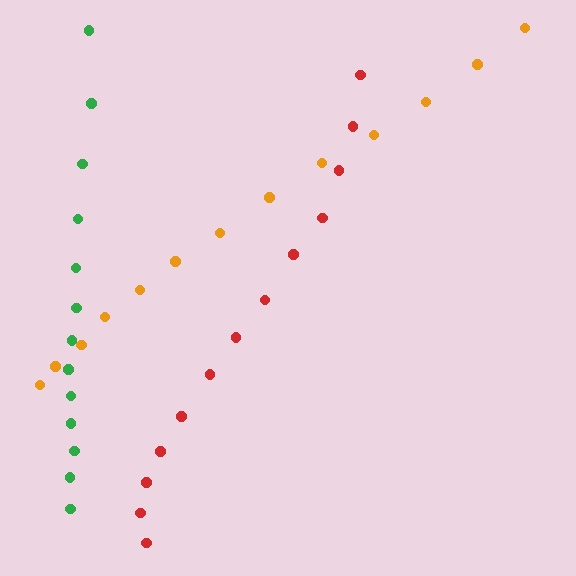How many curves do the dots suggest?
There are 3 distinct paths.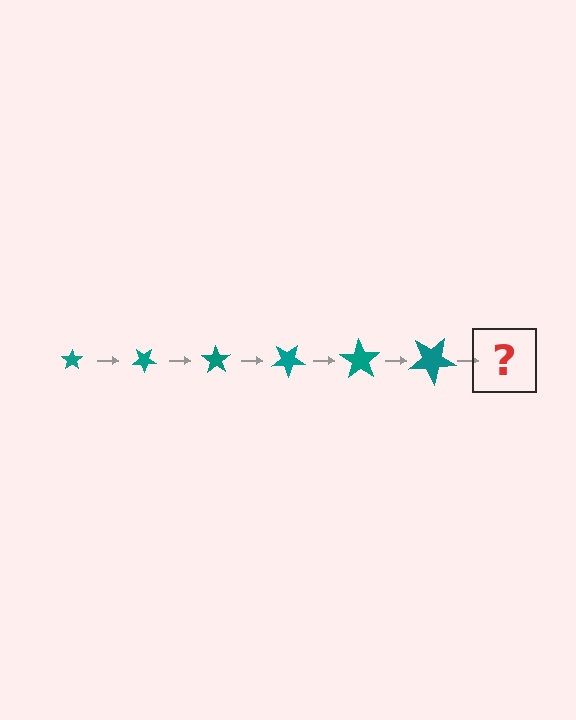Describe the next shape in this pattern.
It should be a star, larger than the previous one and rotated 210 degrees from the start.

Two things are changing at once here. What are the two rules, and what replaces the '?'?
The two rules are that the star grows larger each step and it rotates 35 degrees each step. The '?' should be a star, larger than the previous one and rotated 210 degrees from the start.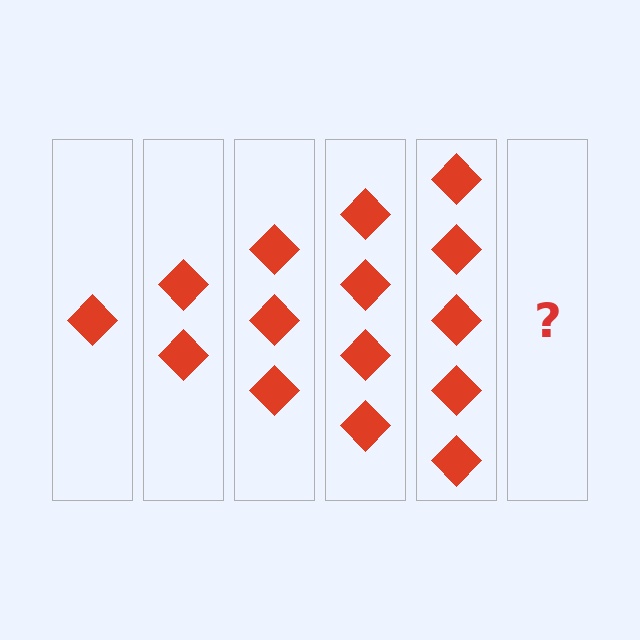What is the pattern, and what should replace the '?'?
The pattern is that each step adds one more diamond. The '?' should be 6 diamonds.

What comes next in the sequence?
The next element should be 6 diamonds.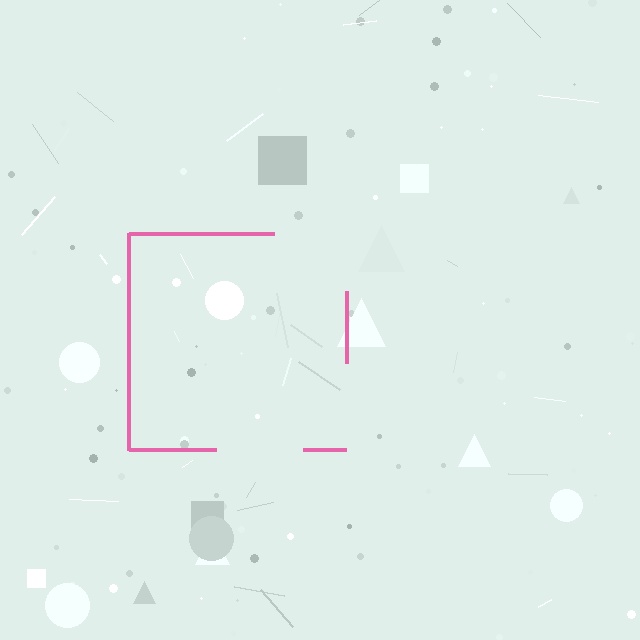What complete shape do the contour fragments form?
The contour fragments form a square.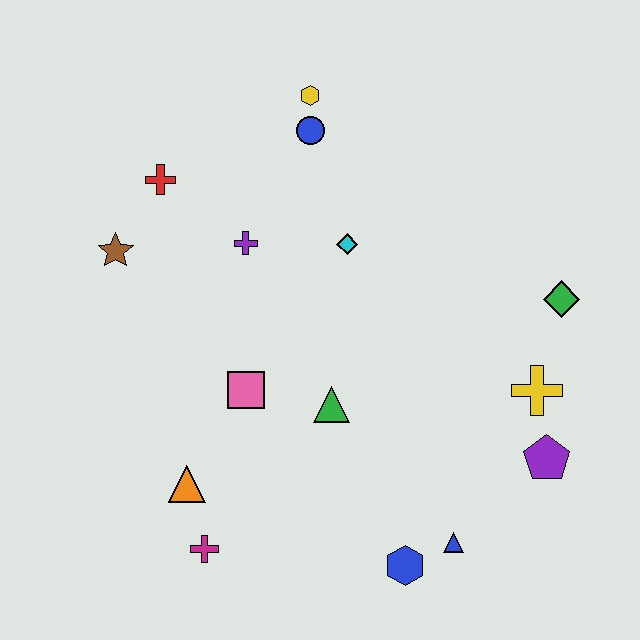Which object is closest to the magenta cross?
The orange triangle is closest to the magenta cross.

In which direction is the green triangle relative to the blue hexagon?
The green triangle is above the blue hexagon.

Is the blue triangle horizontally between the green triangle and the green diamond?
Yes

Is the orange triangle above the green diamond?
No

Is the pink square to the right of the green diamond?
No